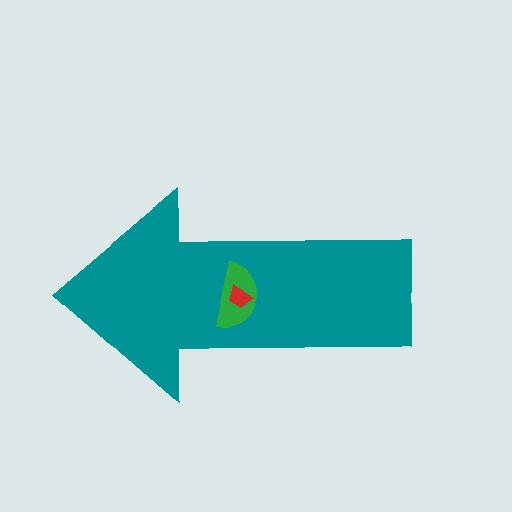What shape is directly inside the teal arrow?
The green semicircle.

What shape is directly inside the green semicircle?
The red trapezoid.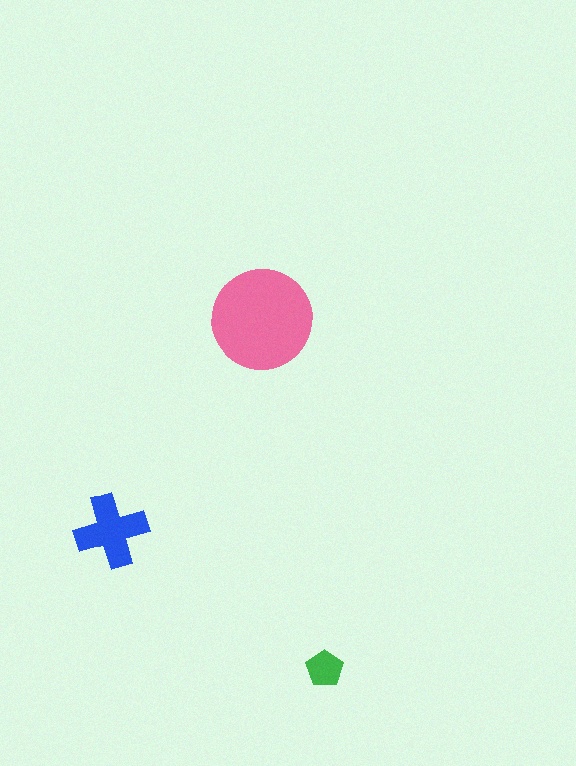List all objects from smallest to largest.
The green pentagon, the blue cross, the pink circle.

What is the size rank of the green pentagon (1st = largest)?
3rd.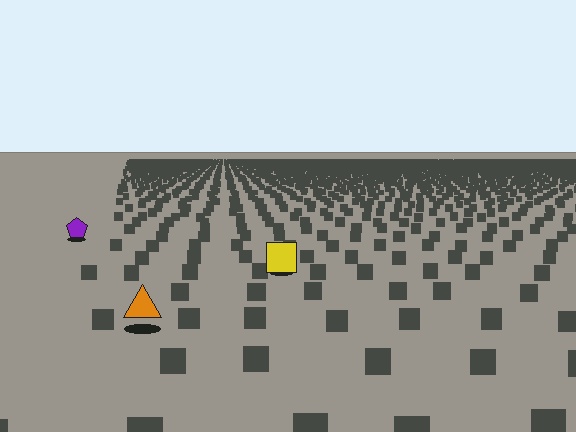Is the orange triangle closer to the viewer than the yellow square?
Yes. The orange triangle is closer — you can tell from the texture gradient: the ground texture is coarser near it.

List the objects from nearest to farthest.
From nearest to farthest: the orange triangle, the yellow square, the purple pentagon.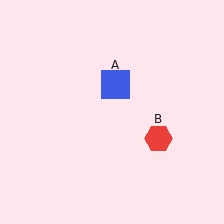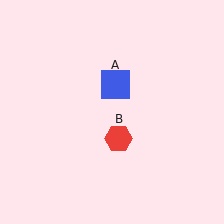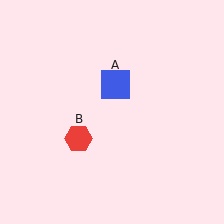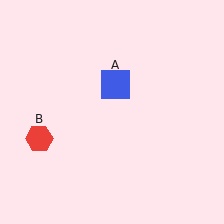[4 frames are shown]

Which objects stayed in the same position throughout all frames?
Blue square (object A) remained stationary.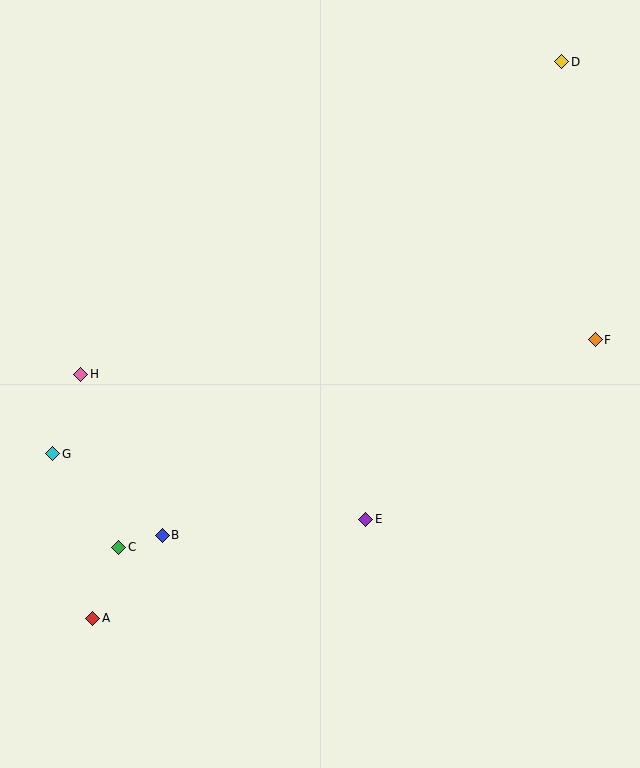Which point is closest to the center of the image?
Point E at (366, 519) is closest to the center.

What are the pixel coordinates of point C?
Point C is at (119, 547).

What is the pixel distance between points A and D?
The distance between A and D is 727 pixels.